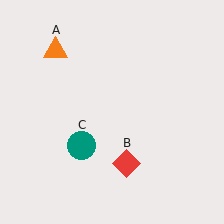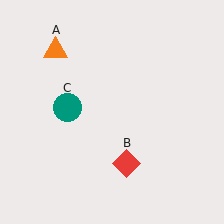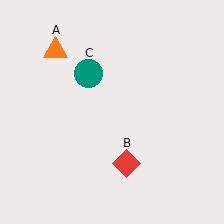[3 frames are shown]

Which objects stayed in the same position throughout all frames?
Orange triangle (object A) and red diamond (object B) remained stationary.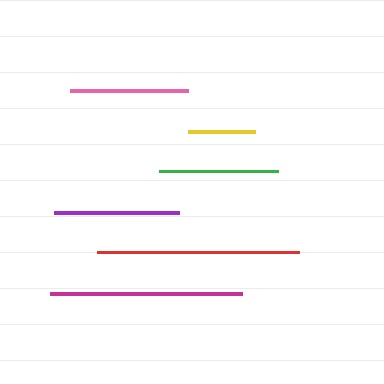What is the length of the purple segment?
The purple segment is approximately 124 pixels long.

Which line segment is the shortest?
The yellow line is the shortest at approximately 66 pixels.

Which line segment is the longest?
The red line is the longest at approximately 202 pixels.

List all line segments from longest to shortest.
From longest to shortest: red, magenta, purple, green, pink, yellow.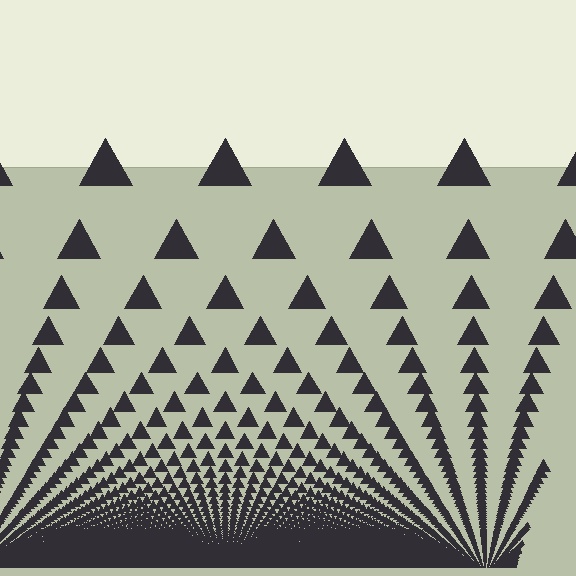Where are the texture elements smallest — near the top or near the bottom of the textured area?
Near the bottom.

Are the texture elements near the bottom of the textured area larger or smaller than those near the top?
Smaller. The gradient is inverted — elements near the bottom are smaller and denser.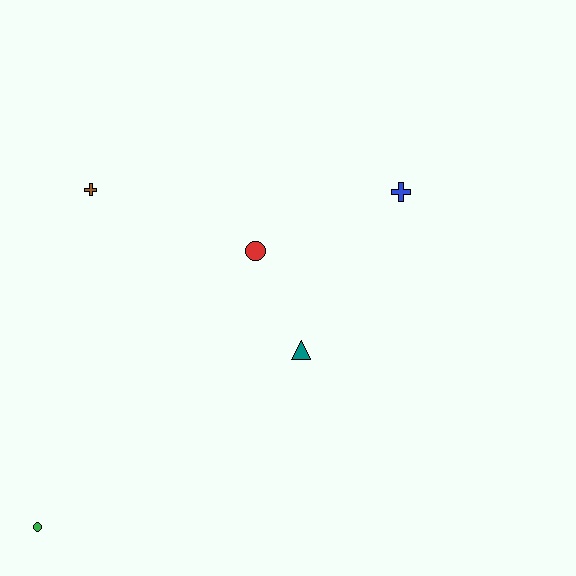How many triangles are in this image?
There is 1 triangle.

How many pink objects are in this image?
There are no pink objects.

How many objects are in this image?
There are 5 objects.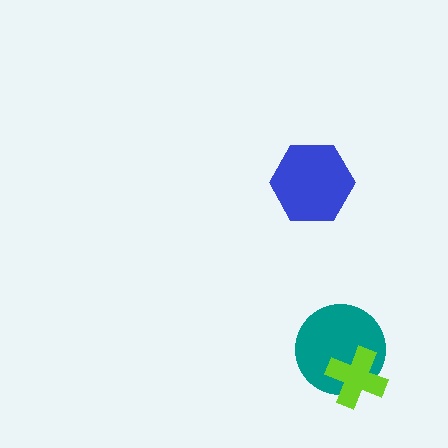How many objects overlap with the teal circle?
1 object overlaps with the teal circle.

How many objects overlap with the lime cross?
1 object overlaps with the lime cross.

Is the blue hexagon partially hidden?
No, no other shape covers it.